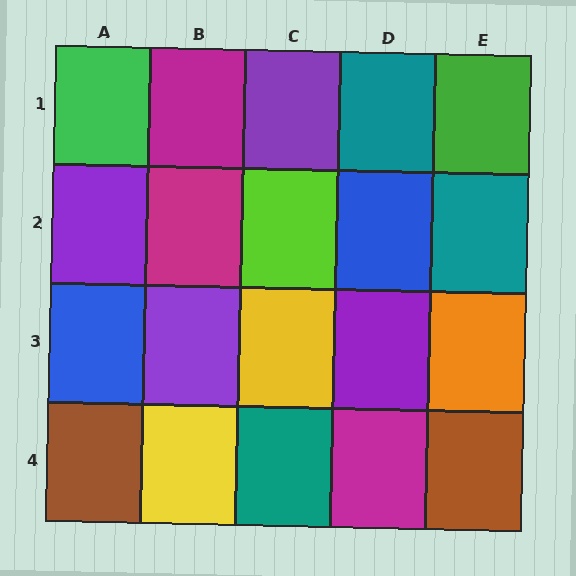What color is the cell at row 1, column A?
Green.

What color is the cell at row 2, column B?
Magenta.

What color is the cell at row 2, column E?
Teal.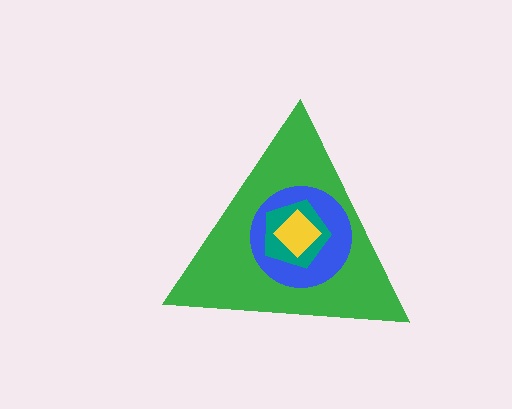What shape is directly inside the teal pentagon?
The yellow diamond.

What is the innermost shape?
The yellow diamond.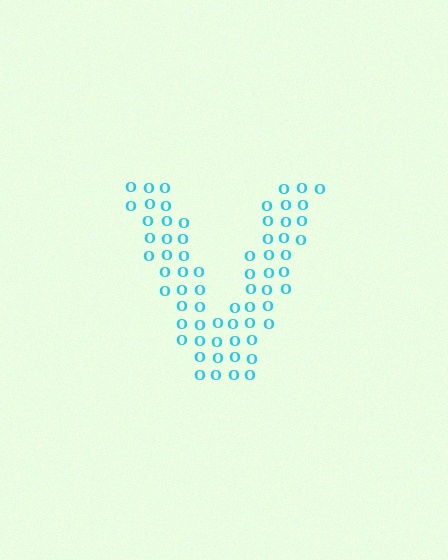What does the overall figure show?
The overall figure shows the letter V.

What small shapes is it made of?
It is made of small letter O's.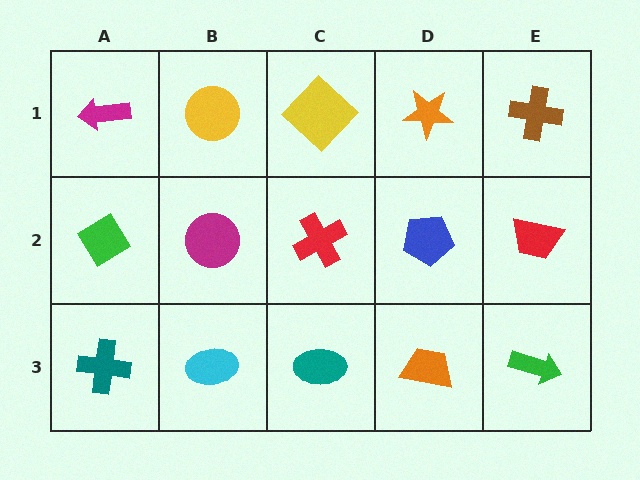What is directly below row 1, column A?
A green diamond.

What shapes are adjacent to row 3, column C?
A red cross (row 2, column C), a cyan ellipse (row 3, column B), an orange trapezoid (row 3, column D).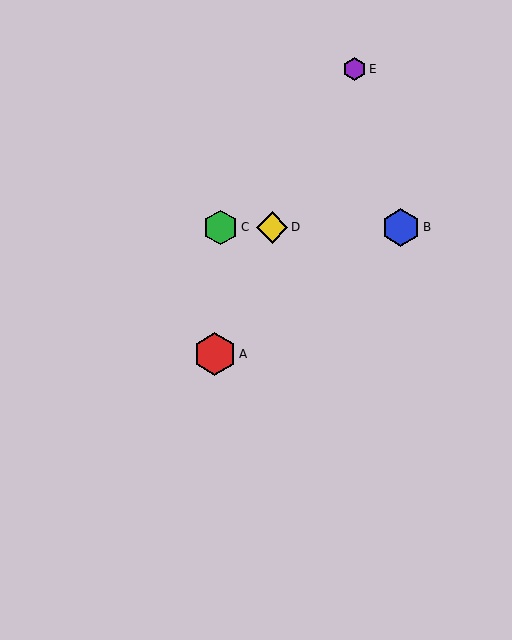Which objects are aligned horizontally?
Objects B, C, D are aligned horizontally.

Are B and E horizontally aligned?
No, B is at y≈227 and E is at y≈69.